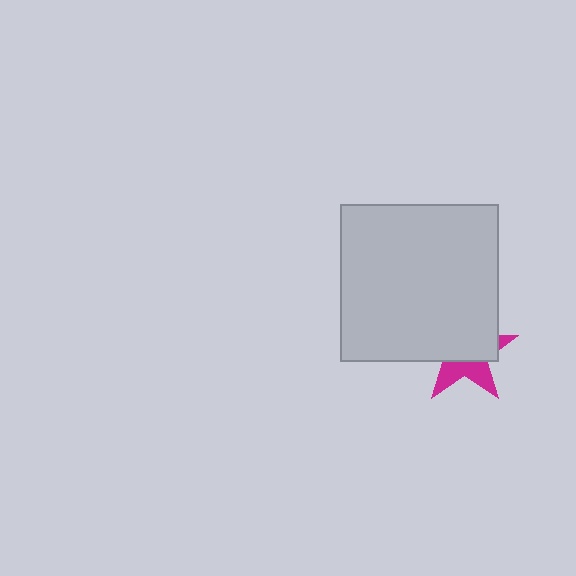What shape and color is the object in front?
The object in front is a light gray square.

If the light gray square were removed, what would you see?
You would see the complete magenta star.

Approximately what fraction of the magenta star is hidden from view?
Roughly 61% of the magenta star is hidden behind the light gray square.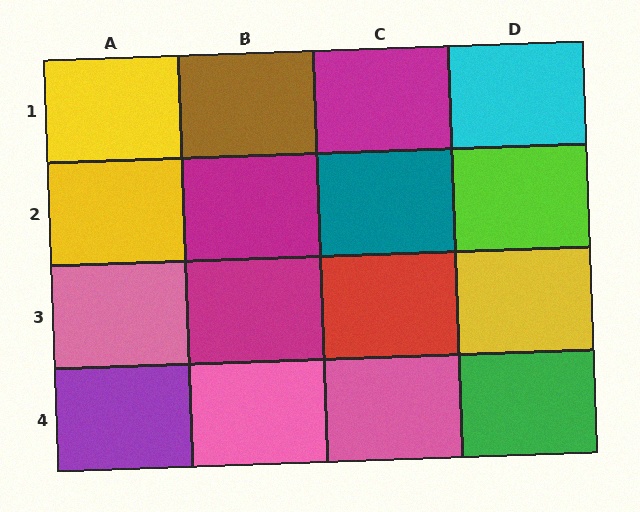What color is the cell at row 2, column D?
Lime.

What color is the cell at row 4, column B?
Pink.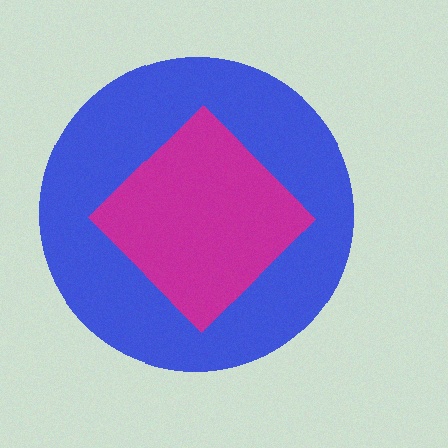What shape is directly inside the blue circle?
The magenta diamond.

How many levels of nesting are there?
2.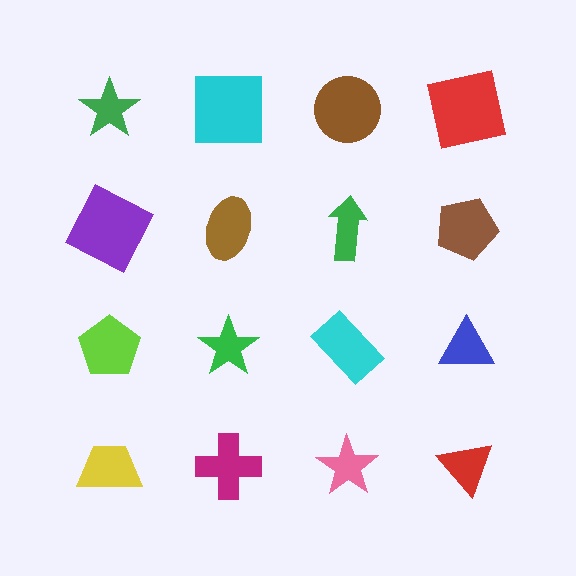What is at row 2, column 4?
A brown pentagon.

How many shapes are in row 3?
4 shapes.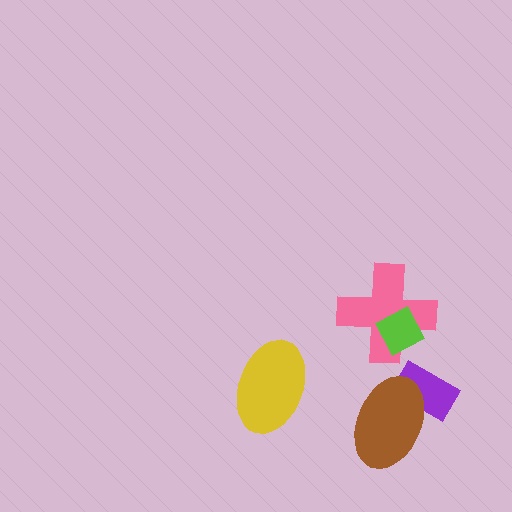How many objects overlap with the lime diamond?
1 object overlaps with the lime diamond.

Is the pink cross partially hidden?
Yes, it is partially covered by another shape.